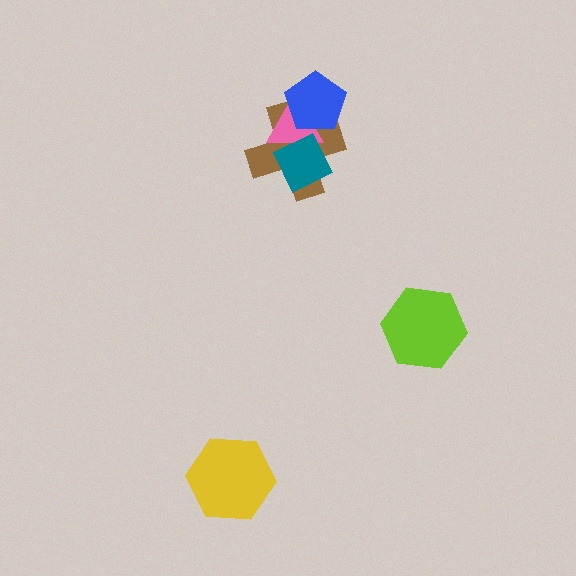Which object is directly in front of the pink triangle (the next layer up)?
The teal diamond is directly in front of the pink triangle.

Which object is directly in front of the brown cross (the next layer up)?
The pink triangle is directly in front of the brown cross.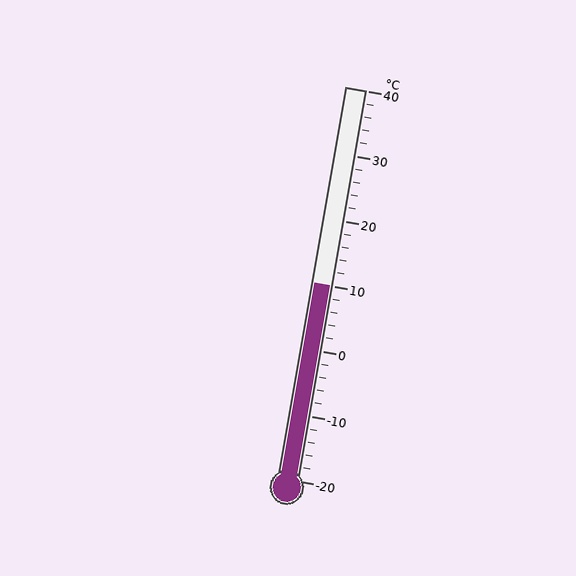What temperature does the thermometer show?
The thermometer shows approximately 10°C.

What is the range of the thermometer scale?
The thermometer scale ranges from -20°C to 40°C.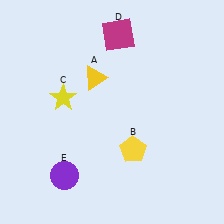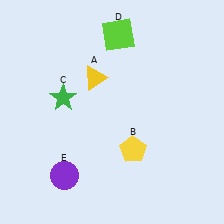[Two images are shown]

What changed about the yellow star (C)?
In Image 1, C is yellow. In Image 2, it changed to green.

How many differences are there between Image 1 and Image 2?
There are 2 differences between the two images.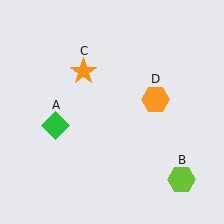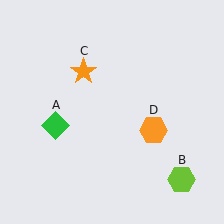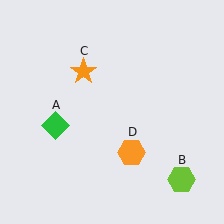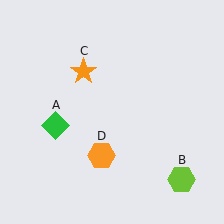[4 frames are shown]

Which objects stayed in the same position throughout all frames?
Green diamond (object A) and lime hexagon (object B) and orange star (object C) remained stationary.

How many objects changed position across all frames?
1 object changed position: orange hexagon (object D).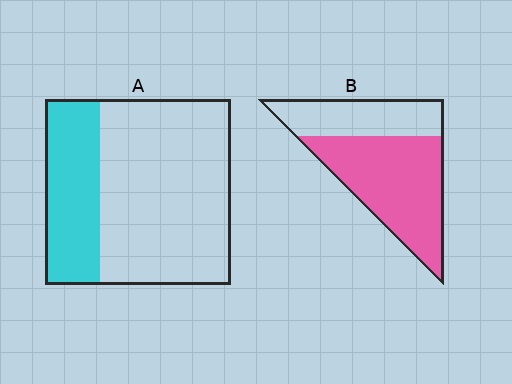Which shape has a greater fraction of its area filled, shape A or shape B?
Shape B.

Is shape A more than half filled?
No.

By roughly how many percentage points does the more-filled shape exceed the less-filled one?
By roughly 35 percentage points (B over A).